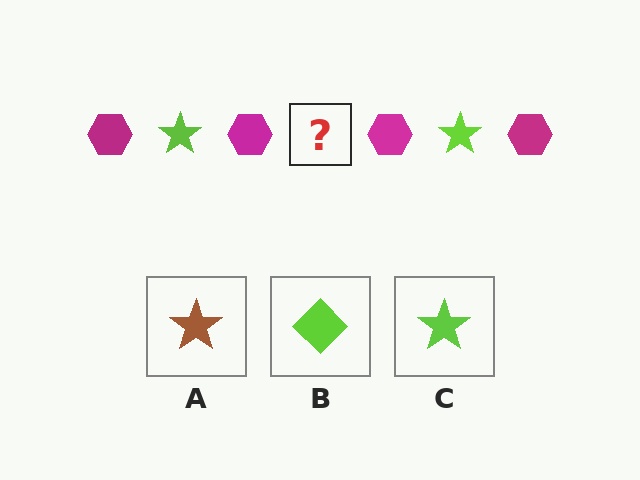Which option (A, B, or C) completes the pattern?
C.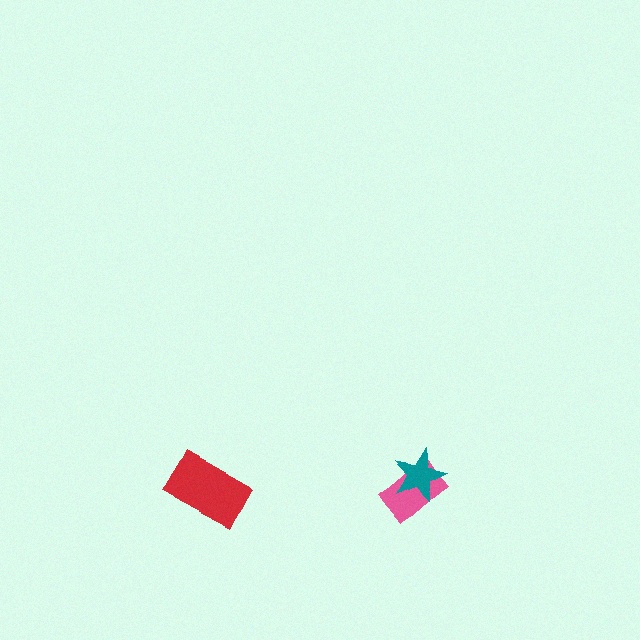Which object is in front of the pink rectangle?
The teal star is in front of the pink rectangle.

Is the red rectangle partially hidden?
No, no other shape covers it.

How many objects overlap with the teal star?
1 object overlaps with the teal star.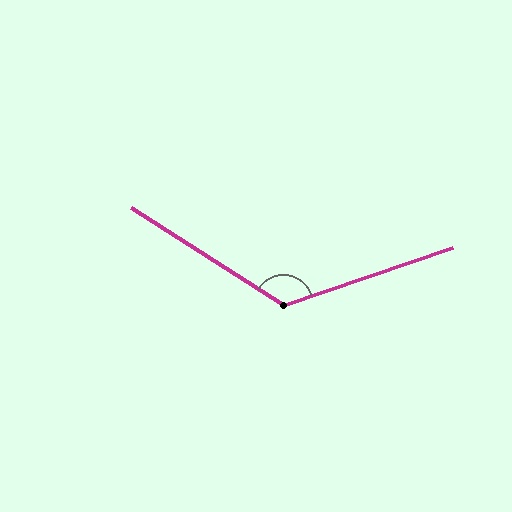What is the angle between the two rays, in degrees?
Approximately 129 degrees.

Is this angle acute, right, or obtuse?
It is obtuse.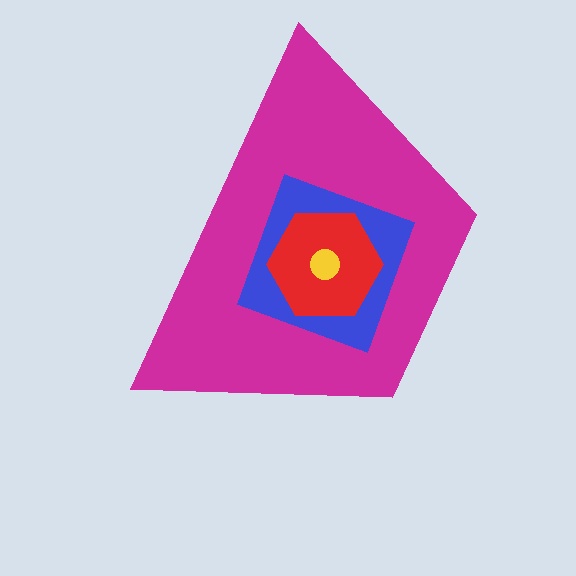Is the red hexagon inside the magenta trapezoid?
Yes.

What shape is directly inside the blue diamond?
The red hexagon.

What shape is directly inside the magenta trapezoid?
The blue diamond.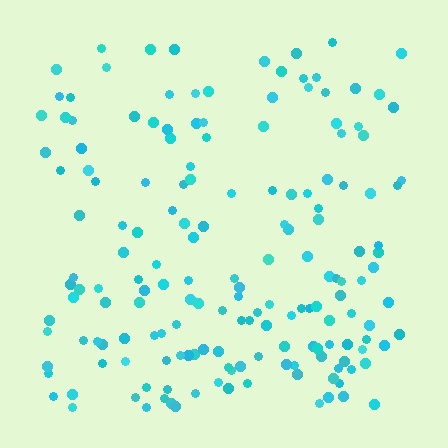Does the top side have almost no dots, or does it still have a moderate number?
Still a moderate number, just noticeably fewer than the bottom.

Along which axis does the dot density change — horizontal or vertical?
Vertical.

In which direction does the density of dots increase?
From top to bottom, with the bottom side densest.